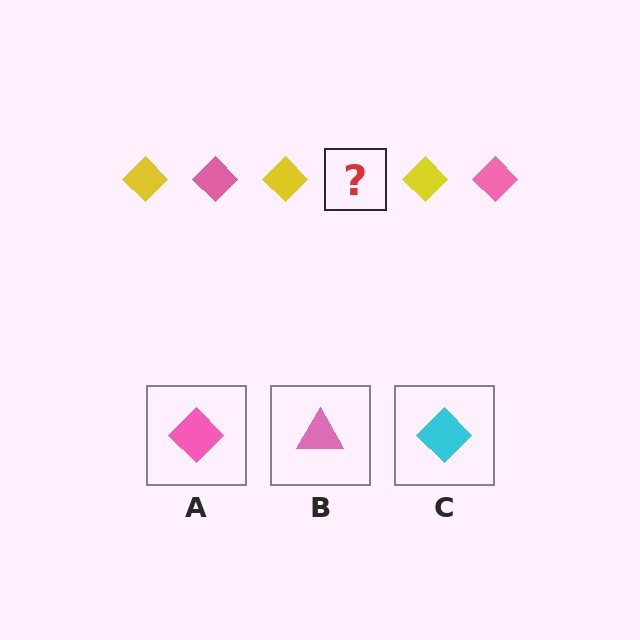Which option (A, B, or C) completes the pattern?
A.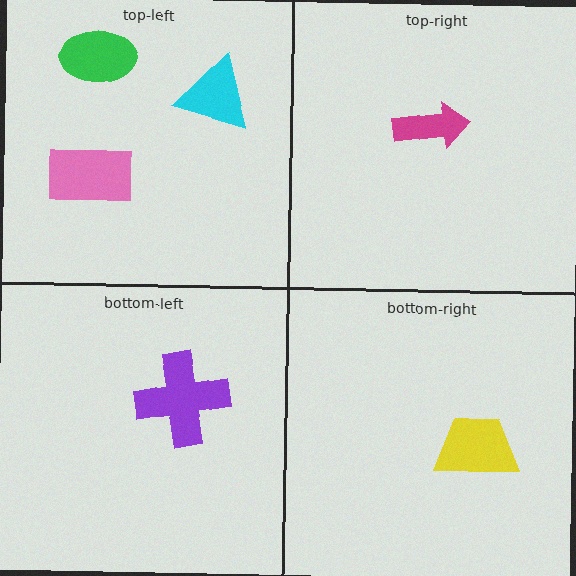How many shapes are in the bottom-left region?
1.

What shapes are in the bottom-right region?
The yellow trapezoid.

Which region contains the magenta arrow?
The top-right region.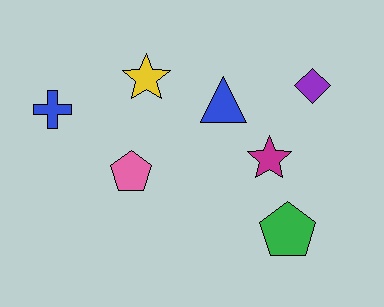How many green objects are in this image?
There is 1 green object.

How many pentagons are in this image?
There are 2 pentagons.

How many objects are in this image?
There are 7 objects.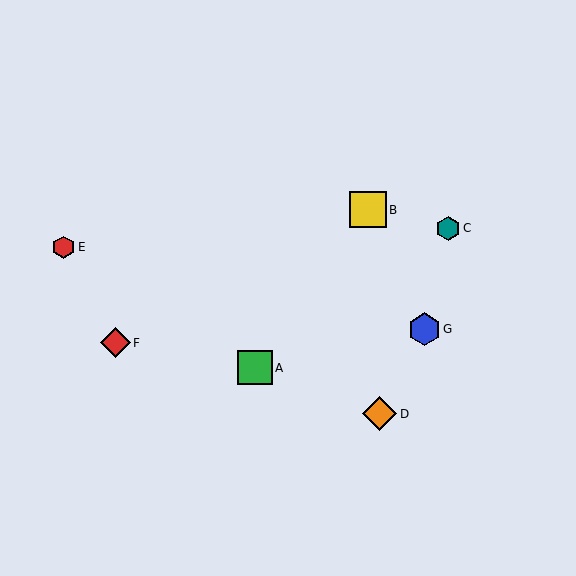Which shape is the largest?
The yellow square (labeled B) is the largest.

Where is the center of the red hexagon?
The center of the red hexagon is at (63, 247).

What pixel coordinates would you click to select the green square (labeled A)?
Click at (255, 368) to select the green square A.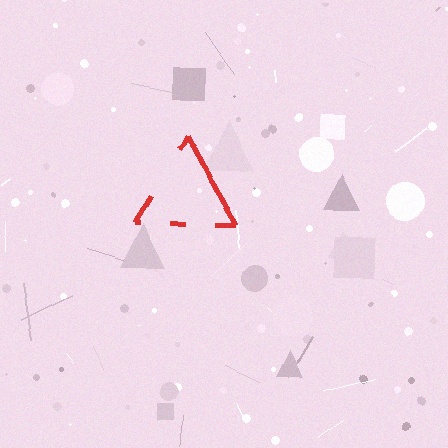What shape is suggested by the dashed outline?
The dashed outline suggests a triangle.